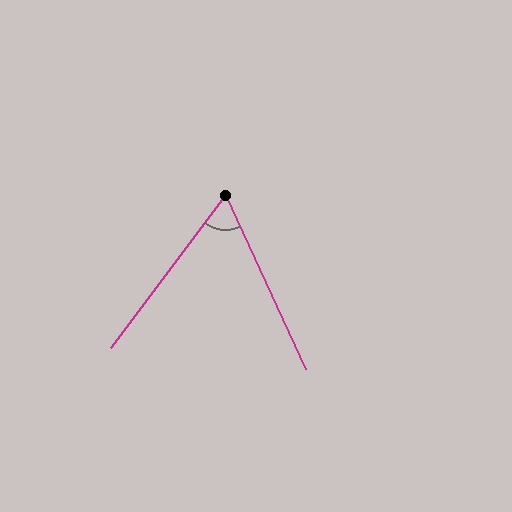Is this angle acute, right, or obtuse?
It is acute.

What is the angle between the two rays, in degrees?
Approximately 62 degrees.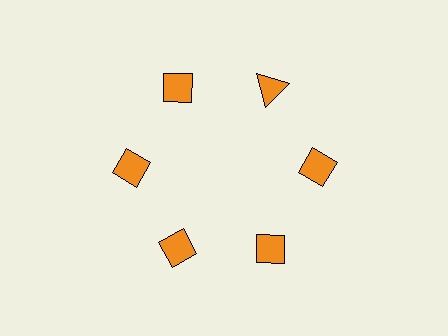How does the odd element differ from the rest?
It has a different shape: triangle instead of diamond.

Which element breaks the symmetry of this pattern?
The orange triangle at roughly the 1 o'clock position breaks the symmetry. All other shapes are orange diamonds.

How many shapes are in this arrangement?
There are 6 shapes arranged in a ring pattern.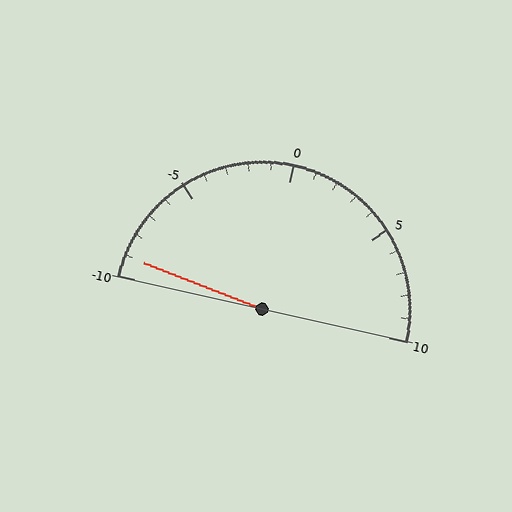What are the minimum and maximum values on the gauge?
The gauge ranges from -10 to 10.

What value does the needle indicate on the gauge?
The needle indicates approximately -9.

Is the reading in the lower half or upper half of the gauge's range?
The reading is in the lower half of the range (-10 to 10).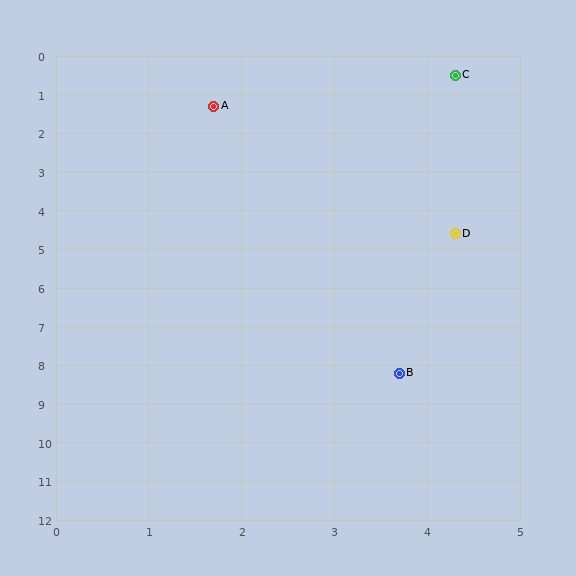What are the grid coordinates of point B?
Point B is at approximately (3.7, 8.2).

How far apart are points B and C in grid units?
Points B and C are about 7.7 grid units apart.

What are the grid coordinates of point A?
Point A is at approximately (1.7, 1.3).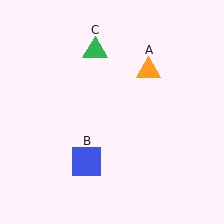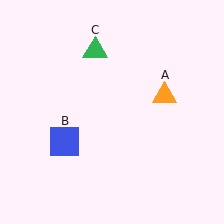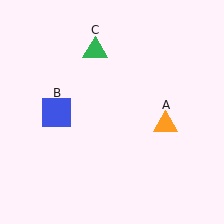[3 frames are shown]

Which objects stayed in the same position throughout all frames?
Green triangle (object C) remained stationary.